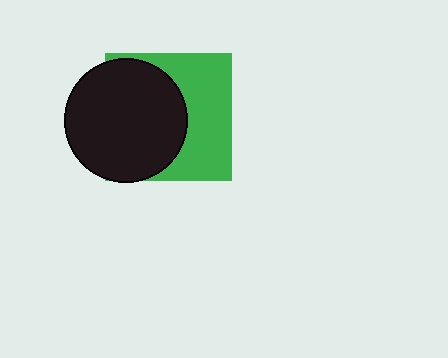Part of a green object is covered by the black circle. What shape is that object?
It is a square.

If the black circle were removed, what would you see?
You would see the complete green square.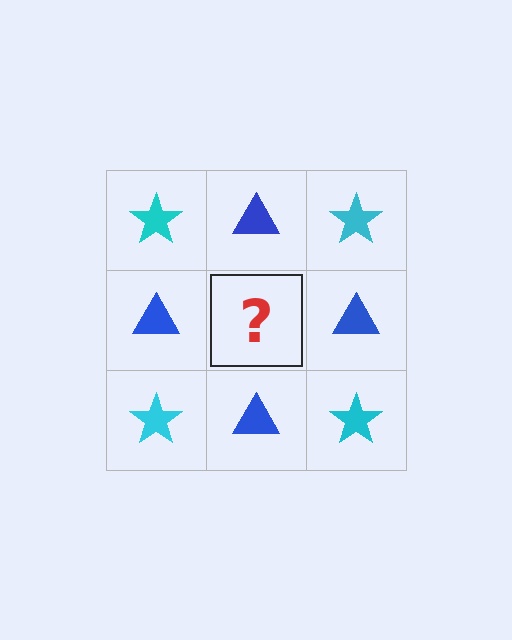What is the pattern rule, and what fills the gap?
The rule is that it alternates cyan star and blue triangle in a checkerboard pattern. The gap should be filled with a cyan star.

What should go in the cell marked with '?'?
The missing cell should contain a cyan star.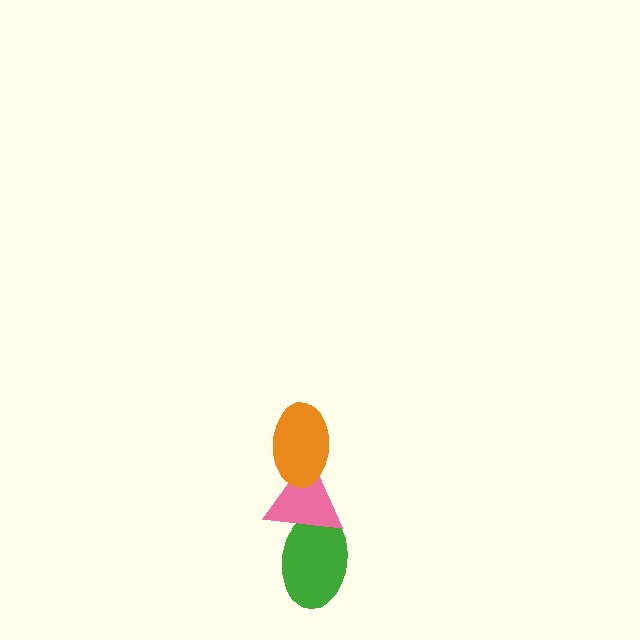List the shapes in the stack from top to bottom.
From top to bottom: the orange ellipse, the pink triangle, the green ellipse.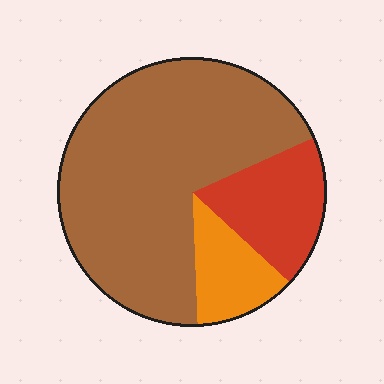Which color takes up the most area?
Brown, at roughly 70%.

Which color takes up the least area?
Orange, at roughly 10%.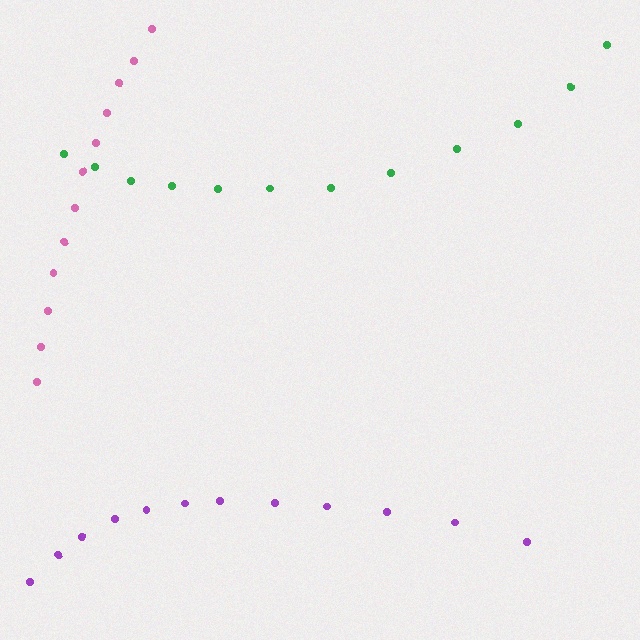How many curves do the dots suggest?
There are 3 distinct paths.